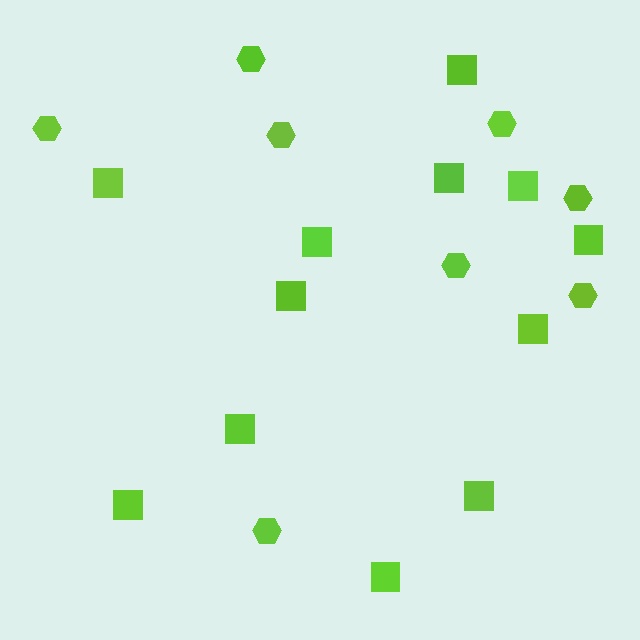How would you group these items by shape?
There are 2 groups: one group of hexagons (8) and one group of squares (12).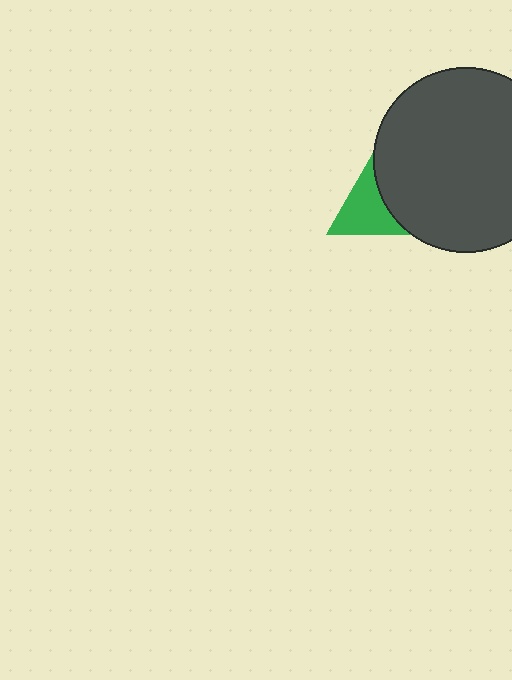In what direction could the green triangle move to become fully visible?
The green triangle could move left. That would shift it out from behind the dark gray circle entirely.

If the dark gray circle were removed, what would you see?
You would see the complete green triangle.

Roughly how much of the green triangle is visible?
A small part of it is visible (roughly 45%).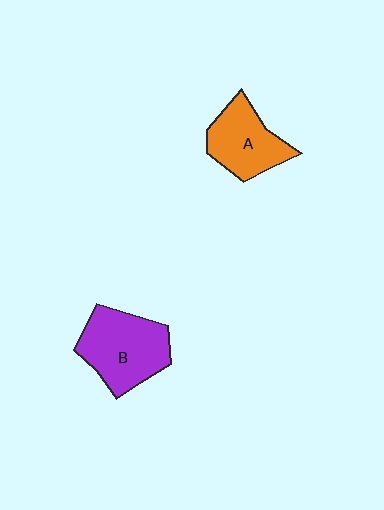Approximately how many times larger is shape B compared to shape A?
Approximately 1.3 times.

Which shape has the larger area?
Shape B (purple).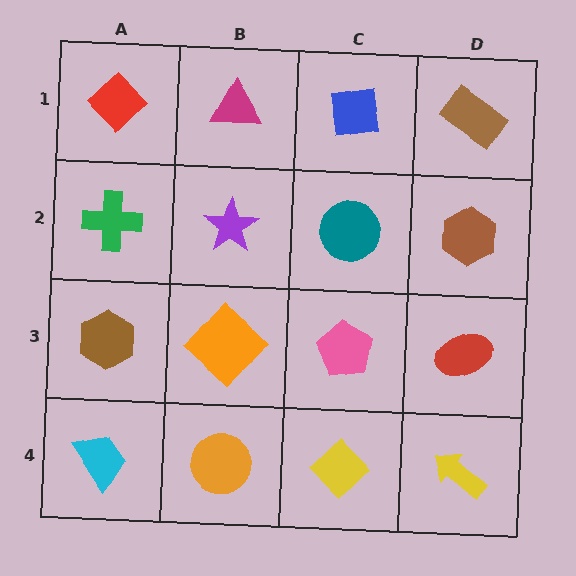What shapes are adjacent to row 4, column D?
A red ellipse (row 3, column D), a yellow diamond (row 4, column C).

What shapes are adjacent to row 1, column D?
A brown hexagon (row 2, column D), a blue square (row 1, column C).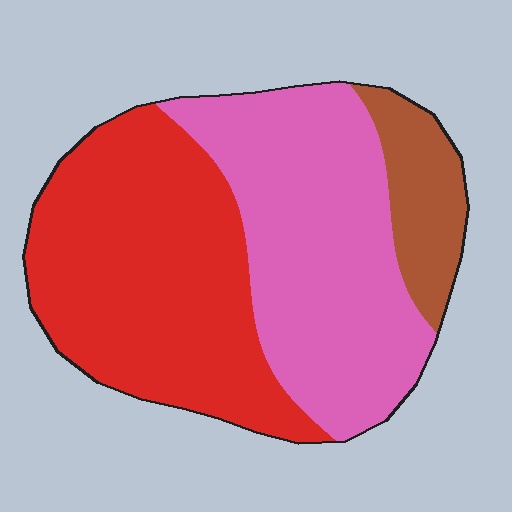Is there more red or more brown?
Red.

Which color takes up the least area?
Brown, at roughly 10%.